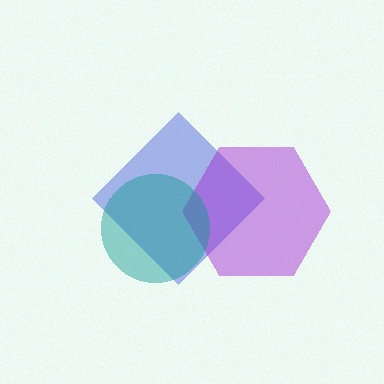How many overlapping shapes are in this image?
There are 3 overlapping shapes in the image.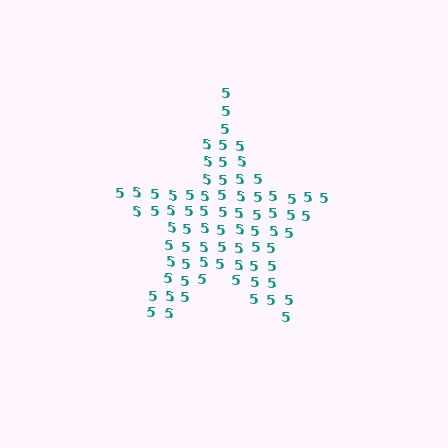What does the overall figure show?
The overall figure shows a star.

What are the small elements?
The small elements are digit 5's.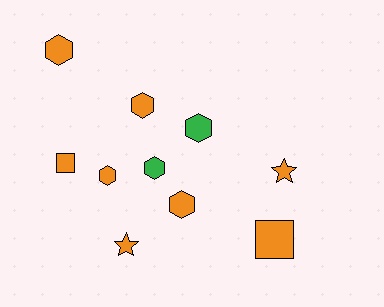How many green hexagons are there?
There are 2 green hexagons.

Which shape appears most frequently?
Hexagon, with 6 objects.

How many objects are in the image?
There are 10 objects.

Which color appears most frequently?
Orange, with 8 objects.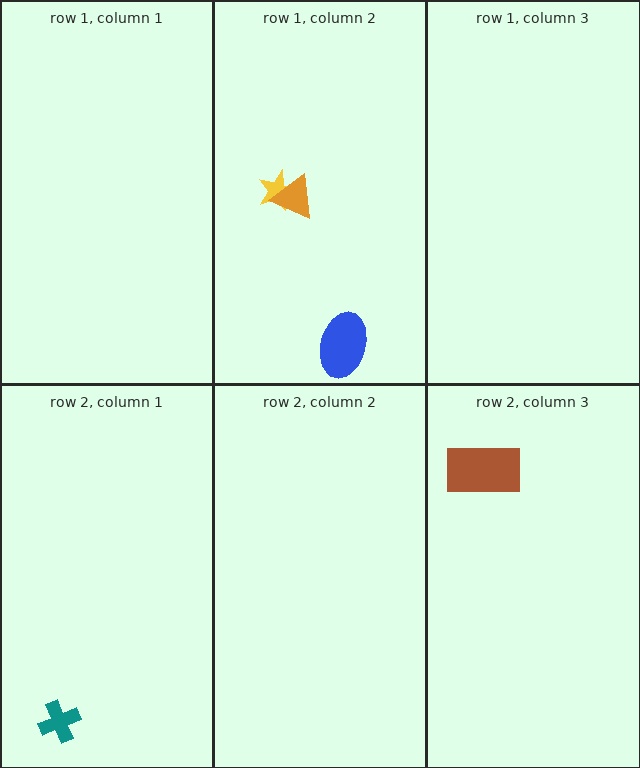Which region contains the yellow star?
The row 1, column 2 region.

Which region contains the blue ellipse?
The row 1, column 2 region.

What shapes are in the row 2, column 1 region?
The teal cross.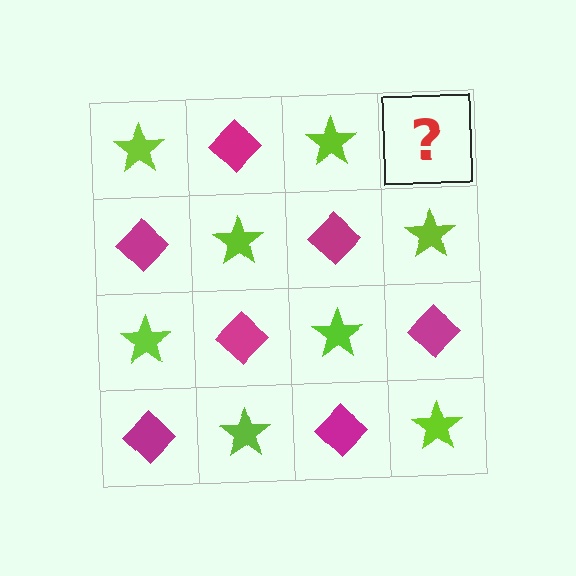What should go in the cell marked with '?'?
The missing cell should contain a magenta diamond.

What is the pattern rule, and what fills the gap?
The rule is that it alternates lime star and magenta diamond in a checkerboard pattern. The gap should be filled with a magenta diamond.